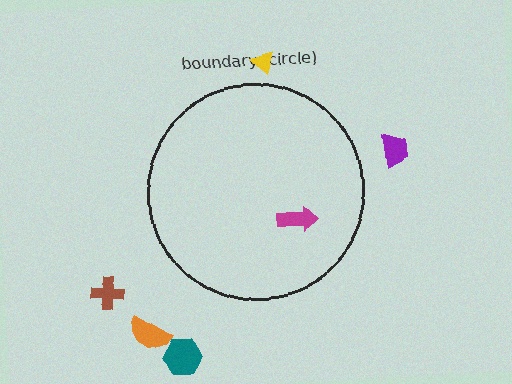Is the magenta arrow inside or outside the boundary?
Inside.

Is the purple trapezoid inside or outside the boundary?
Outside.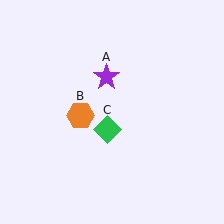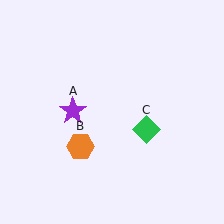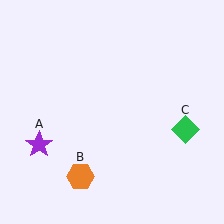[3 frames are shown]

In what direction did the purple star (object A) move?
The purple star (object A) moved down and to the left.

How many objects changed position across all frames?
3 objects changed position: purple star (object A), orange hexagon (object B), green diamond (object C).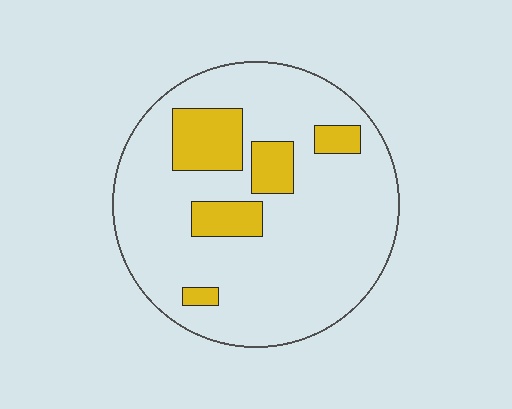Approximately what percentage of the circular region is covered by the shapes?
Approximately 20%.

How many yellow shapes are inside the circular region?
5.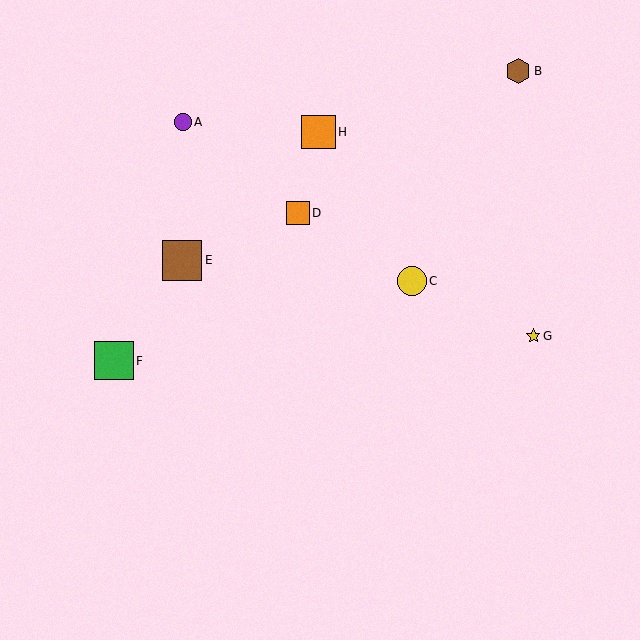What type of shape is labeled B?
Shape B is a brown hexagon.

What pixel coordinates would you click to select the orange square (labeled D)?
Click at (298, 213) to select the orange square D.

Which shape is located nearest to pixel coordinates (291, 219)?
The orange square (labeled D) at (298, 213) is nearest to that location.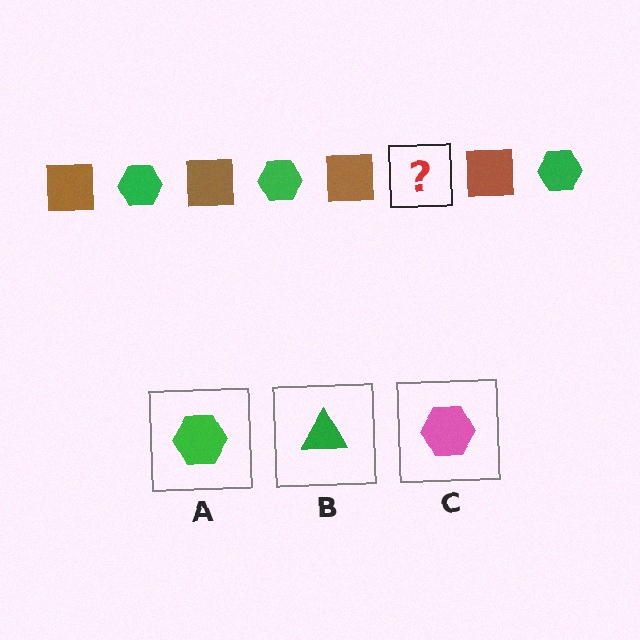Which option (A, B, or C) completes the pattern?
A.